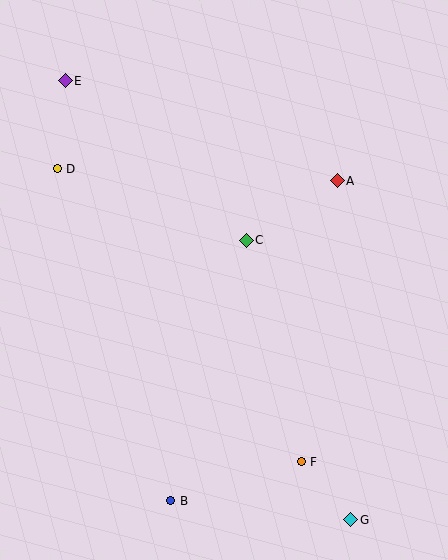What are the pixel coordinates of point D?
Point D is at (57, 169).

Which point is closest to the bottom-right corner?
Point G is closest to the bottom-right corner.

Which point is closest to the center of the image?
Point C at (246, 240) is closest to the center.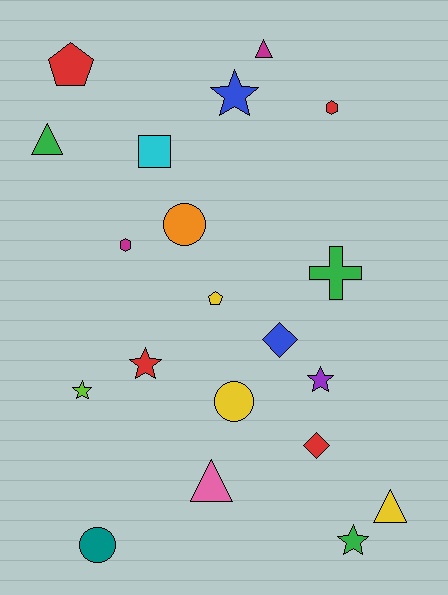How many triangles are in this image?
There are 4 triangles.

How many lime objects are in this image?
There is 1 lime object.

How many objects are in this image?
There are 20 objects.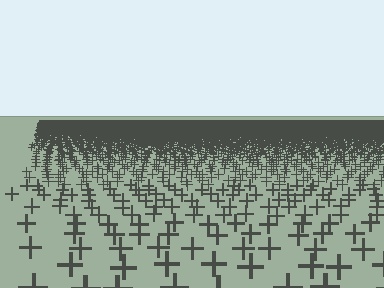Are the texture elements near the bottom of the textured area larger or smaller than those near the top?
Larger. Near the bottom, elements are closer to the viewer and appear at a bigger on-screen size.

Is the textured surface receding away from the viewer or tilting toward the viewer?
The surface is receding away from the viewer. Texture elements get smaller and denser toward the top.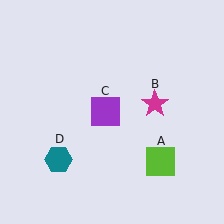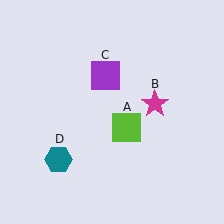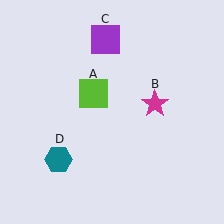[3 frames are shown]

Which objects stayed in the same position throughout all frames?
Magenta star (object B) and teal hexagon (object D) remained stationary.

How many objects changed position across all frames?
2 objects changed position: lime square (object A), purple square (object C).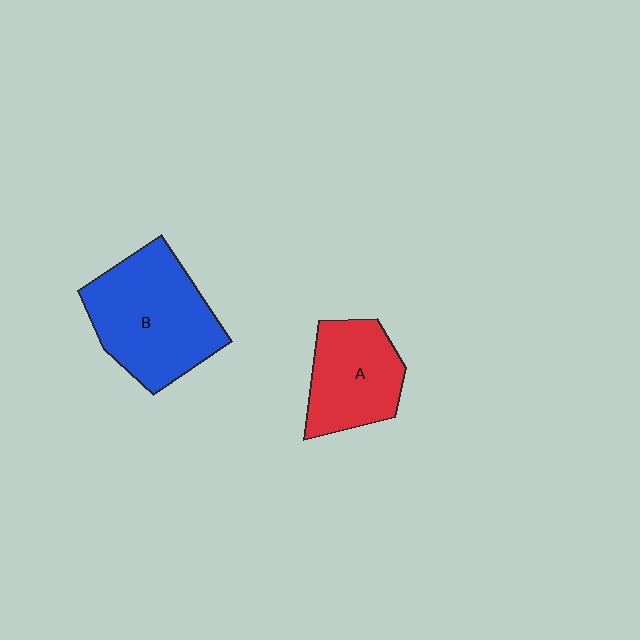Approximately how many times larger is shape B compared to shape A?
Approximately 1.5 times.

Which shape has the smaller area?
Shape A (red).